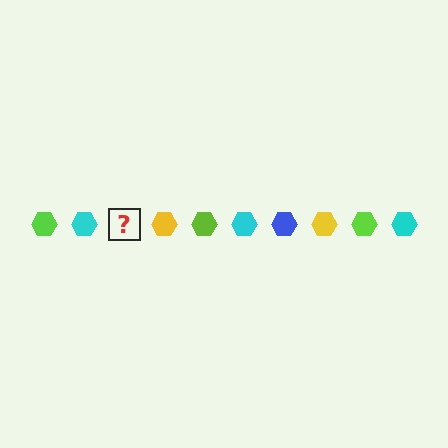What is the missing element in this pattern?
The missing element is a blue hexagon.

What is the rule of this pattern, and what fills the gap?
The rule is that the pattern cycles through lime, cyan, blue, yellow hexagons. The gap should be filled with a blue hexagon.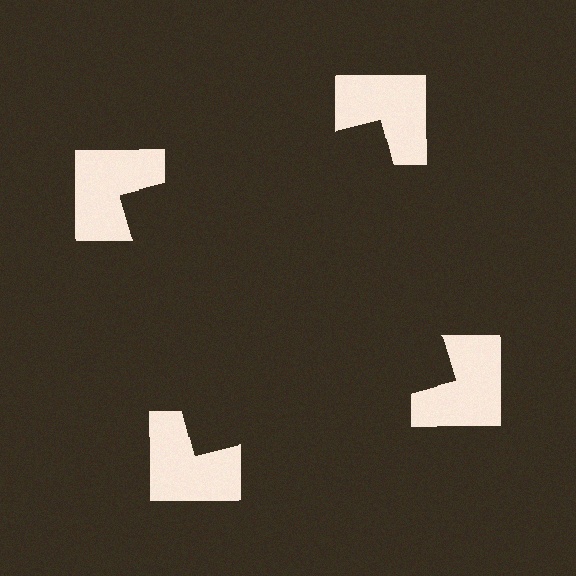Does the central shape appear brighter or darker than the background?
It typically appears slightly darker than the background, even though no actual brightness change is drawn.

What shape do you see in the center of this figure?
An illusory square — its edges are inferred from the aligned wedge cuts in the notched squares, not physically drawn.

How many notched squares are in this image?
There are 4 — one at each vertex of the illusory square.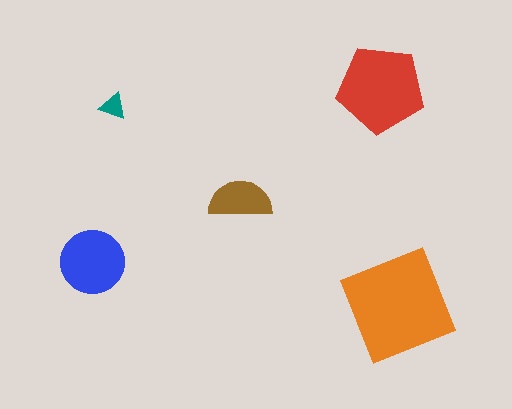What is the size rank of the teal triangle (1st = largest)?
5th.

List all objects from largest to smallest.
The orange diamond, the red pentagon, the blue circle, the brown semicircle, the teal triangle.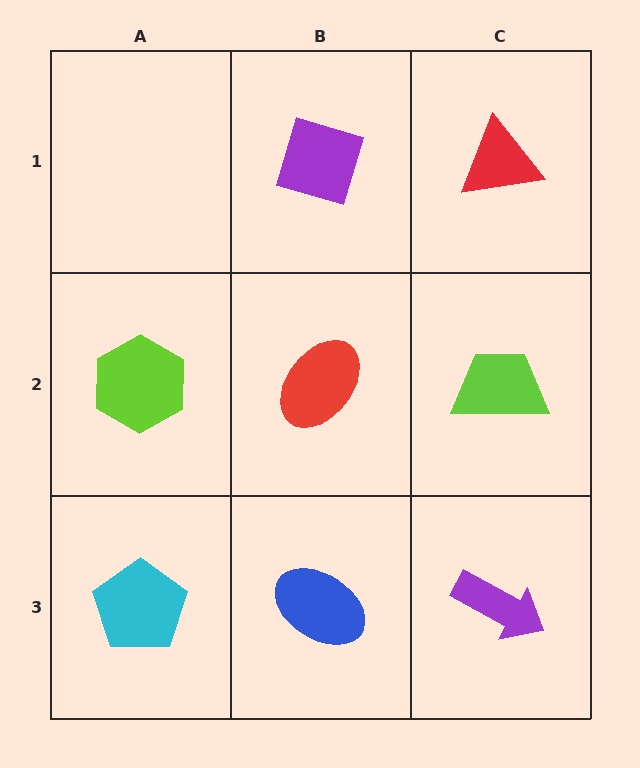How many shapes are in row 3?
3 shapes.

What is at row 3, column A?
A cyan pentagon.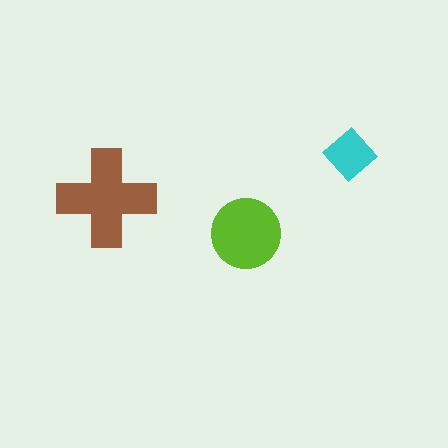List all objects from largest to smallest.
The brown cross, the lime circle, the cyan diamond.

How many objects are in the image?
There are 3 objects in the image.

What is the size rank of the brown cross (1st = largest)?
1st.